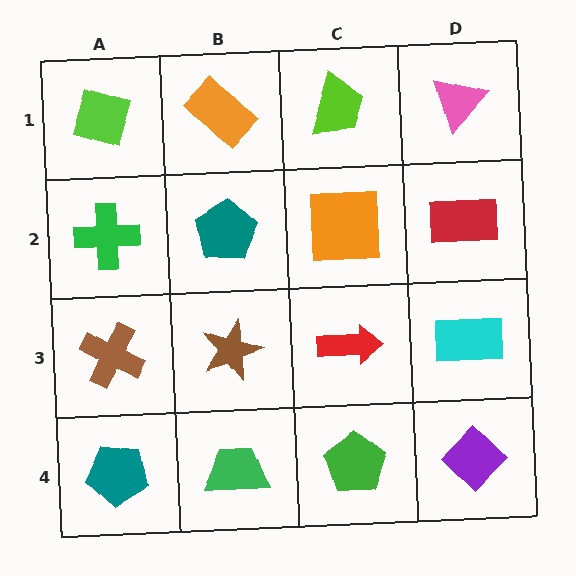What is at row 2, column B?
A teal pentagon.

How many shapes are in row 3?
4 shapes.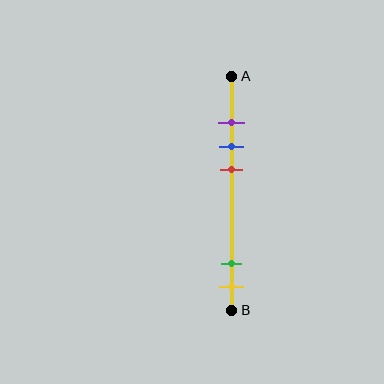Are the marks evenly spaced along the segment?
No, the marks are not evenly spaced.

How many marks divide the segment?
There are 5 marks dividing the segment.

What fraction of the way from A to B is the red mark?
The red mark is approximately 40% (0.4) of the way from A to B.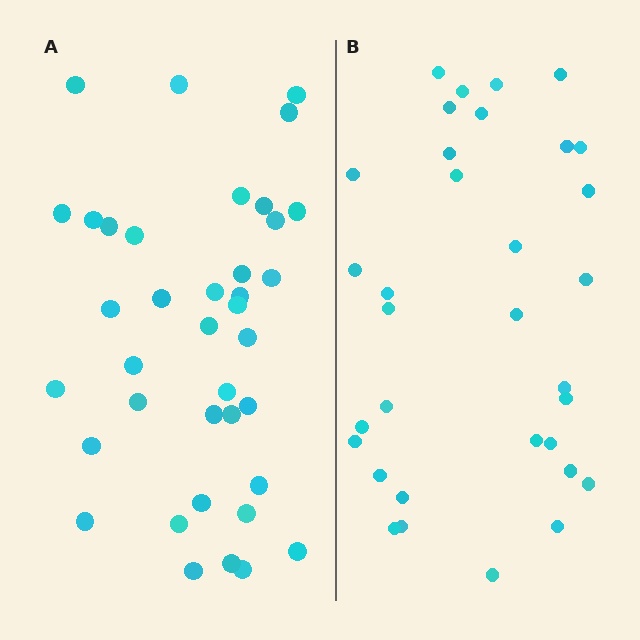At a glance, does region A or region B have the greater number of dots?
Region A (the left region) has more dots.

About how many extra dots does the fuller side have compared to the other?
Region A has about 5 more dots than region B.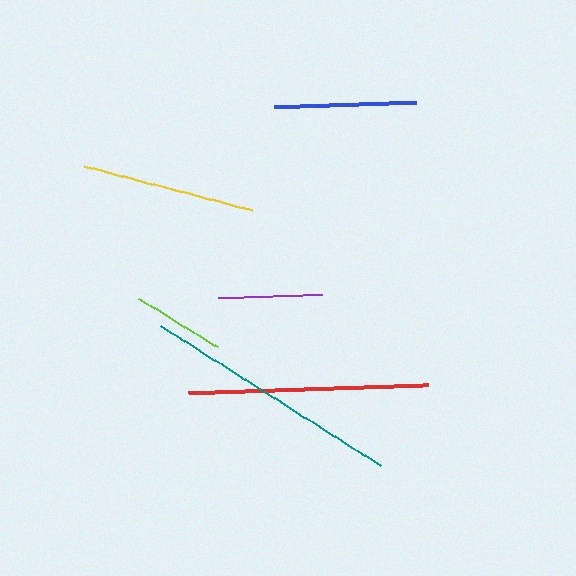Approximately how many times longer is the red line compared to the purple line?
The red line is approximately 2.3 times the length of the purple line.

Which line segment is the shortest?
The lime line is the shortest at approximately 93 pixels.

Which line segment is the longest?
The teal line is the longest at approximately 260 pixels.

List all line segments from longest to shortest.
From longest to shortest: teal, red, yellow, blue, purple, lime.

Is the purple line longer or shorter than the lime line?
The purple line is longer than the lime line.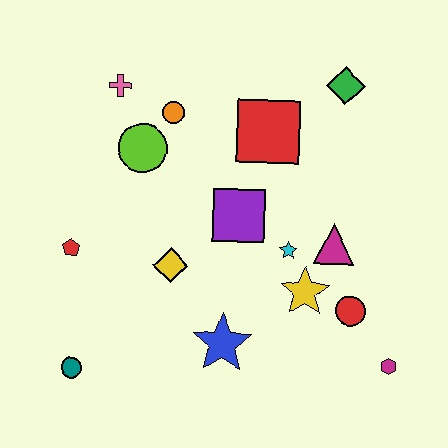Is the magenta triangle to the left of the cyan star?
No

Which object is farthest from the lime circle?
The magenta hexagon is farthest from the lime circle.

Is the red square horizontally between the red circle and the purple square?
Yes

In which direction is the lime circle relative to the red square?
The lime circle is to the left of the red square.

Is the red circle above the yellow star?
No